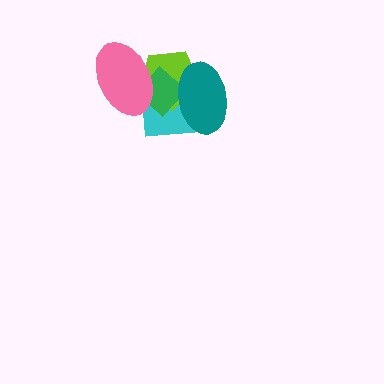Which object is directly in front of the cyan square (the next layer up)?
The lime pentagon is directly in front of the cyan square.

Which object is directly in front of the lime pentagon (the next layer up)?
The green diamond is directly in front of the lime pentagon.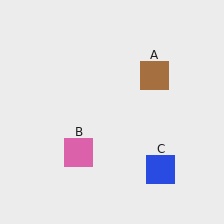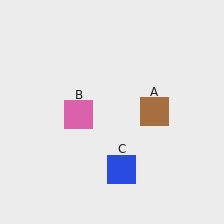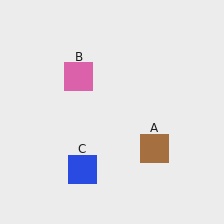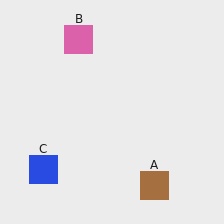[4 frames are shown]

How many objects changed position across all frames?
3 objects changed position: brown square (object A), pink square (object B), blue square (object C).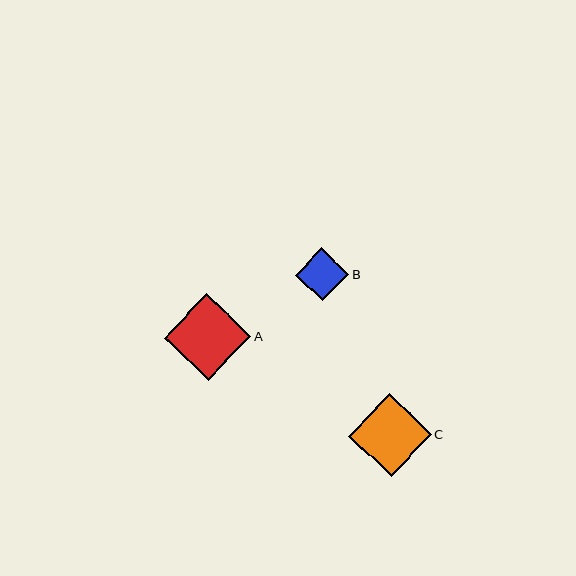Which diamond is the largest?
Diamond A is the largest with a size of approximately 87 pixels.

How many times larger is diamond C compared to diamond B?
Diamond C is approximately 1.6 times the size of diamond B.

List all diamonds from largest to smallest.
From largest to smallest: A, C, B.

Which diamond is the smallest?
Diamond B is the smallest with a size of approximately 53 pixels.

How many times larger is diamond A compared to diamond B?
Diamond A is approximately 1.6 times the size of diamond B.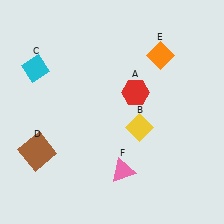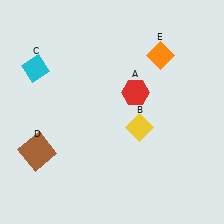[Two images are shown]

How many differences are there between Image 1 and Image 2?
There is 1 difference between the two images.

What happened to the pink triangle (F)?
The pink triangle (F) was removed in Image 2. It was in the bottom-right area of Image 1.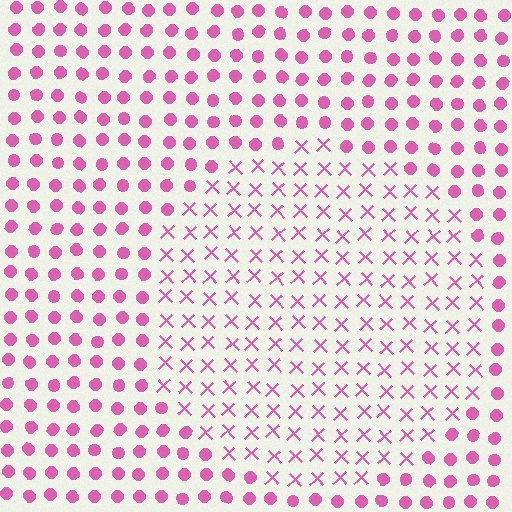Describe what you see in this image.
The image is filled with small pink elements arranged in a uniform grid. A circle-shaped region contains X marks, while the surrounding area contains circles. The boundary is defined purely by the change in element shape.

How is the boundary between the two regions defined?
The boundary is defined by a change in element shape: X marks inside vs. circles outside. All elements share the same color and spacing.